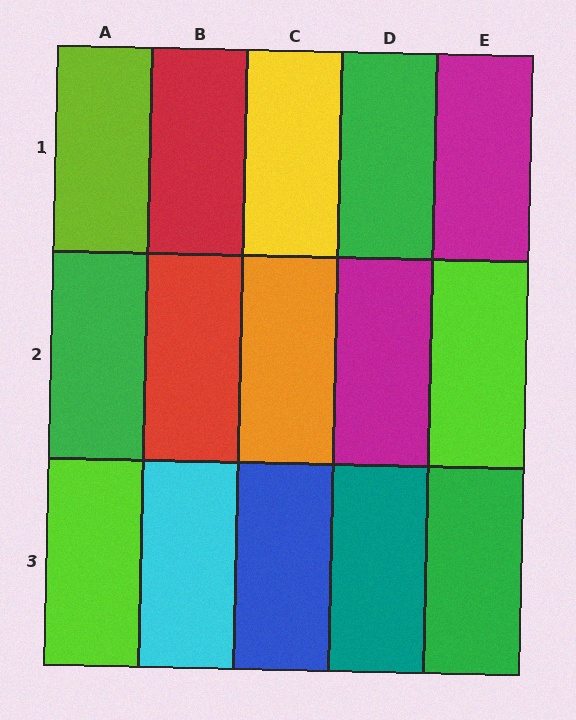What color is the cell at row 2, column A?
Green.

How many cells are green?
3 cells are green.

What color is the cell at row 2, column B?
Red.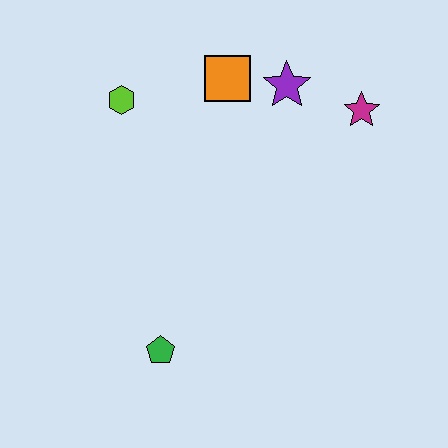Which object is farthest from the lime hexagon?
The green pentagon is farthest from the lime hexagon.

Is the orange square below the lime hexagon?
No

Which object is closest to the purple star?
The orange square is closest to the purple star.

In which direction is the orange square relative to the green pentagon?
The orange square is above the green pentagon.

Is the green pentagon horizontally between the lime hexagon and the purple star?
Yes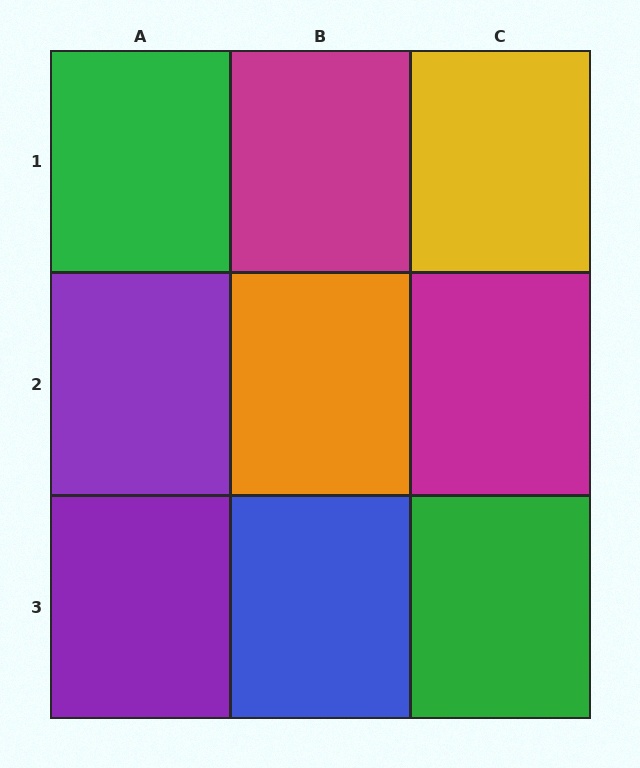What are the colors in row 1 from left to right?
Green, magenta, yellow.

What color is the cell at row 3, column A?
Purple.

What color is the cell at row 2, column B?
Orange.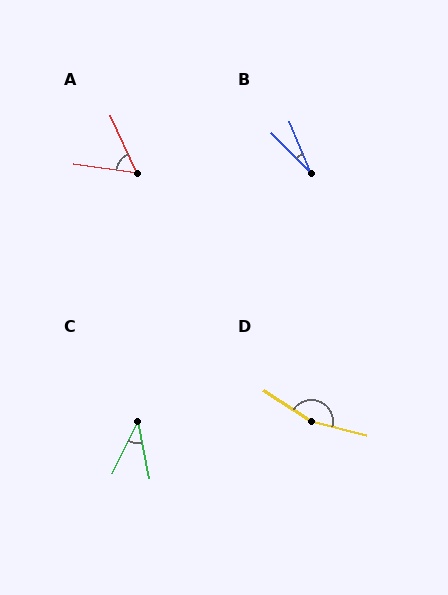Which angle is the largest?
D, at approximately 162 degrees.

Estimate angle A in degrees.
Approximately 57 degrees.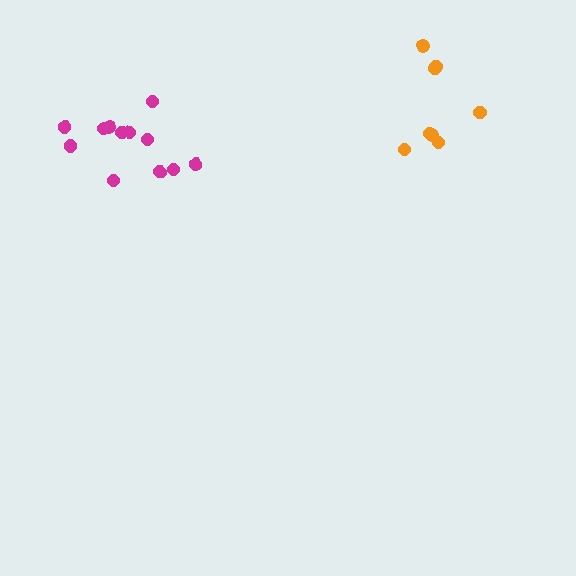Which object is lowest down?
The magenta cluster is bottommost.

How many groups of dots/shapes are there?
There are 2 groups.